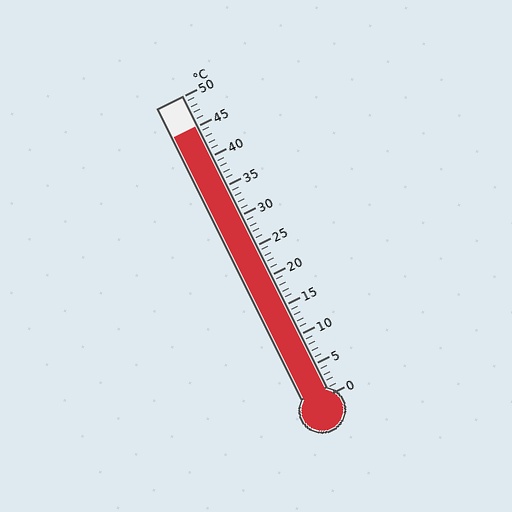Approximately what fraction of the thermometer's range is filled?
The thermometer is filled to approximately 90% of its range.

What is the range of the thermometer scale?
The thermometer scale ranges from 0°C to 50°C.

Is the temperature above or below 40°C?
The temperature is above 40°C.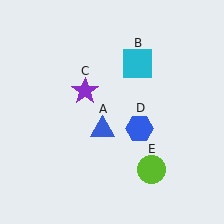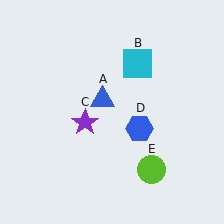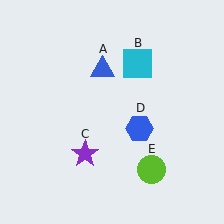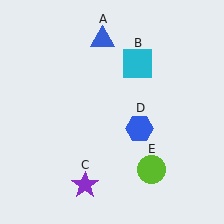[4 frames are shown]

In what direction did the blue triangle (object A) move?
The blue triangle (object A) moved up.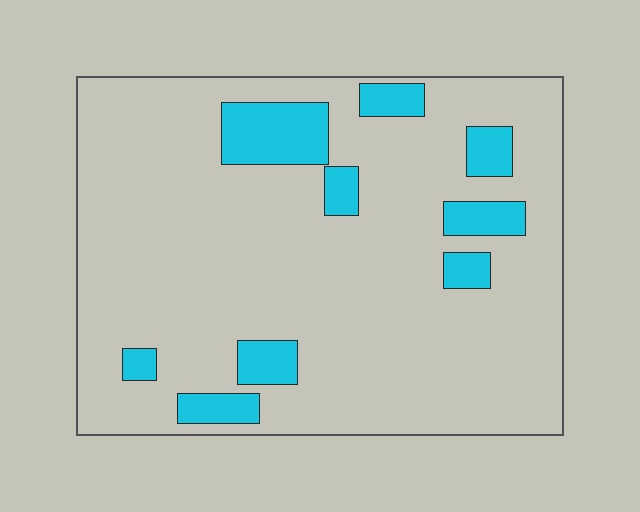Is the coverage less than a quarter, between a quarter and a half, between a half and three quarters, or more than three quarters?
Less than a quarter.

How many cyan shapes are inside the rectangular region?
9.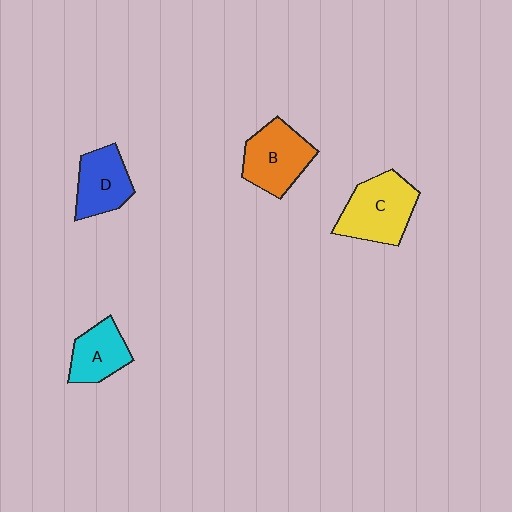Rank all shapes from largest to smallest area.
From largest to smallest: C (yellow), B (orange), D (blue), A (cyan).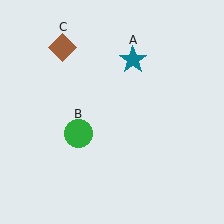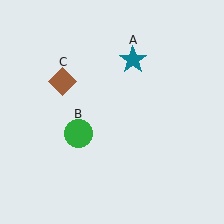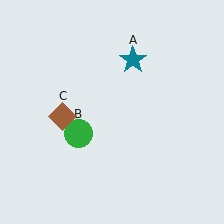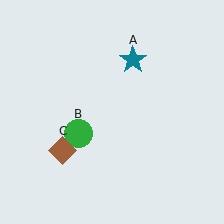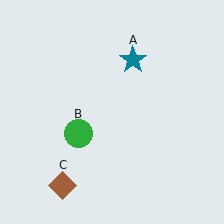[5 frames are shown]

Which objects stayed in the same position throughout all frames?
Teal star (object A) and green circle (object B) remained stationary.